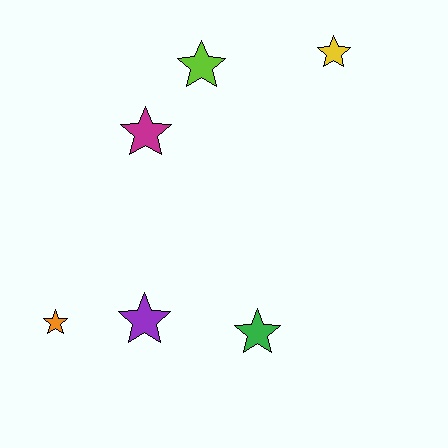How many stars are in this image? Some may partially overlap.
There are 6 stars.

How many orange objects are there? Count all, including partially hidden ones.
There is 1 orange object.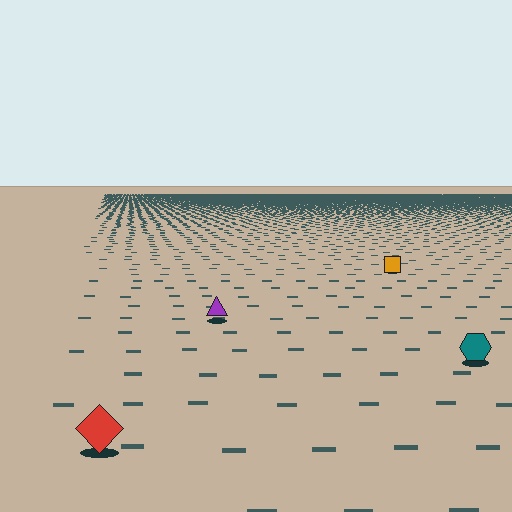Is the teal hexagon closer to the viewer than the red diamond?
No. The red diamond is closer — you can tell from the texture gradient: the ground texture is coarser near it.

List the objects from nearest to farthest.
From nearest to farthest: the red diamond, the teal hexagon, the purple triangle, the orange square.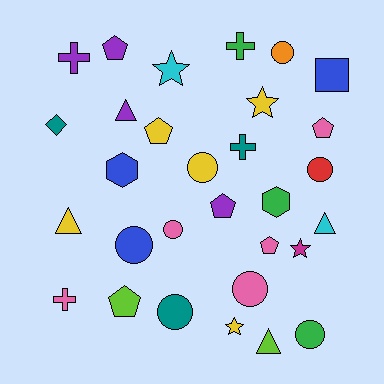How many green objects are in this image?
There are 3 green objects.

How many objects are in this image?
There are 30 objects.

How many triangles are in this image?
There are 4 triangles.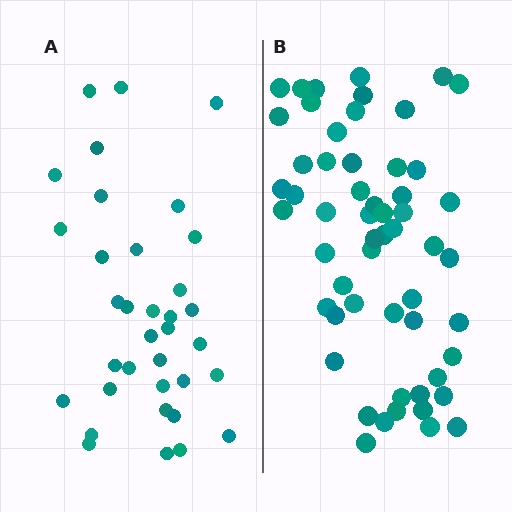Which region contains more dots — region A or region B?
Region B (the right region) has more dots.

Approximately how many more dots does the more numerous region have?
Region B has approximately 20 more dots than region A.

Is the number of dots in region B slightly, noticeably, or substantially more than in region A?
Region B has substantially more. The ratio is roughly 1.6 to 1.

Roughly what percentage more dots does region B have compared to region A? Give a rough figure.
About 60% more.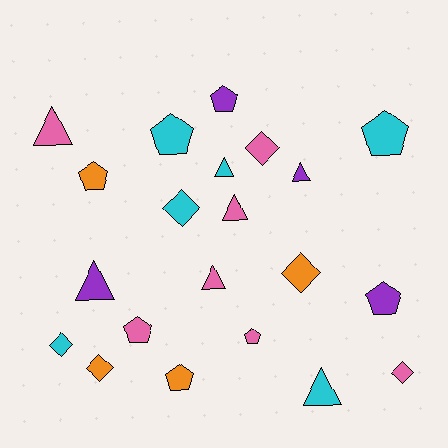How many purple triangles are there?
There are 2 purple triangles.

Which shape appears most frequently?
Pentagon, with 8 objects.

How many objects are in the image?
There are 21 objects.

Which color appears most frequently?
Pink, with 7 objects.